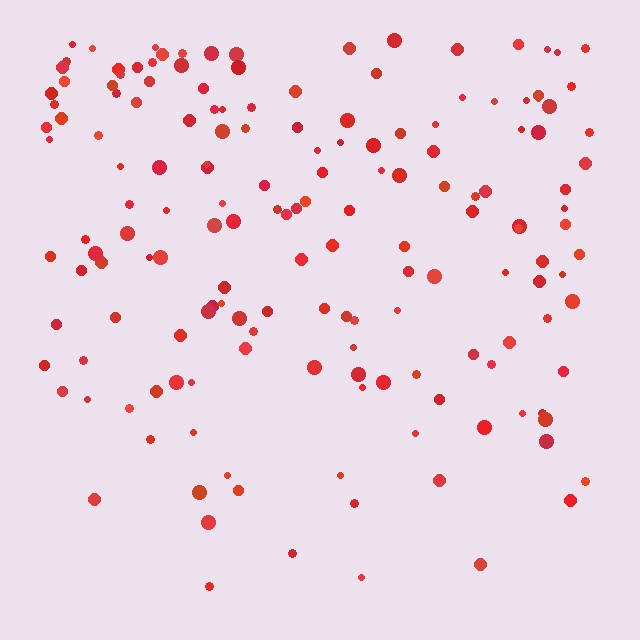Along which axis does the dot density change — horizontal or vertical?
Vertical.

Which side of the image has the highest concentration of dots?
The top.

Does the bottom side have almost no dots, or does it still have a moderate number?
Still a moderate number, just noticeably fewer than the top.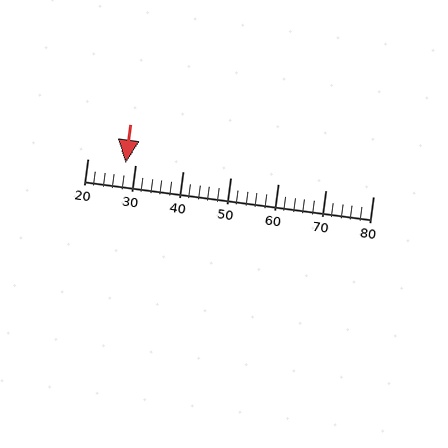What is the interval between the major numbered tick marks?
The major tick marks are spaced 10 units apart.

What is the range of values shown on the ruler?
The ruler shows values from 20 to 80.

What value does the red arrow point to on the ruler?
The red arrow points to approximately 28.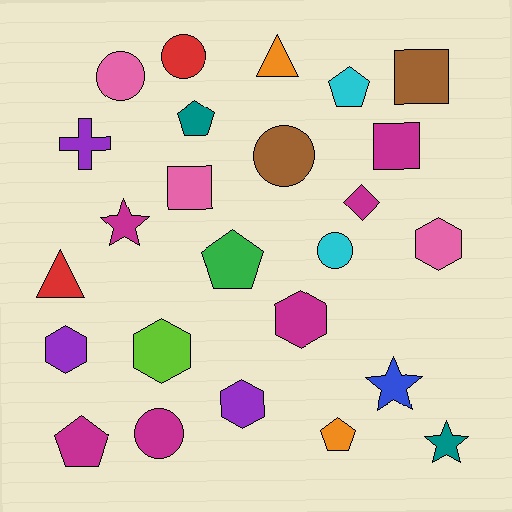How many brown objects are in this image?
There are 2 brown objects.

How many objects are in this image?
There are 25 objects.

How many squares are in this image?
There are 3 squares.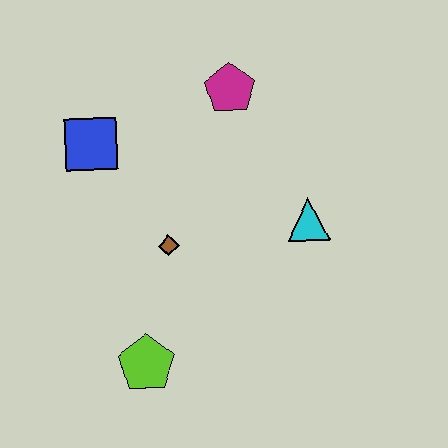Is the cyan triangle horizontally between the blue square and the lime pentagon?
No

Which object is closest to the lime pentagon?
The brown diamond is closest to the lime pentagon.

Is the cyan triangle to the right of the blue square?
Yes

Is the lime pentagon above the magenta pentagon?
No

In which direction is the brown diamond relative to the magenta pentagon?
The brown diamond is below the magenta pentagon.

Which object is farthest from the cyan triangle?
The blue square is farthest from the cyan triangle.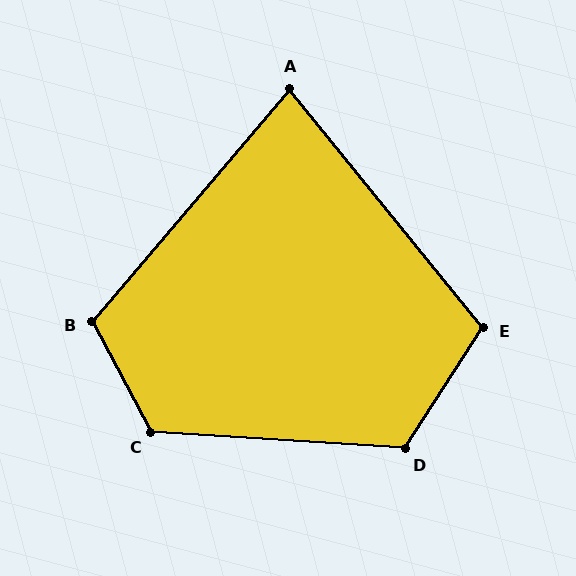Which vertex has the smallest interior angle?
A, at approximately 79 degrees.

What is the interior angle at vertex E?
Approximately 108 degrees (obtuse).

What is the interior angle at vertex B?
Approximately 112 degrees (obtuse).